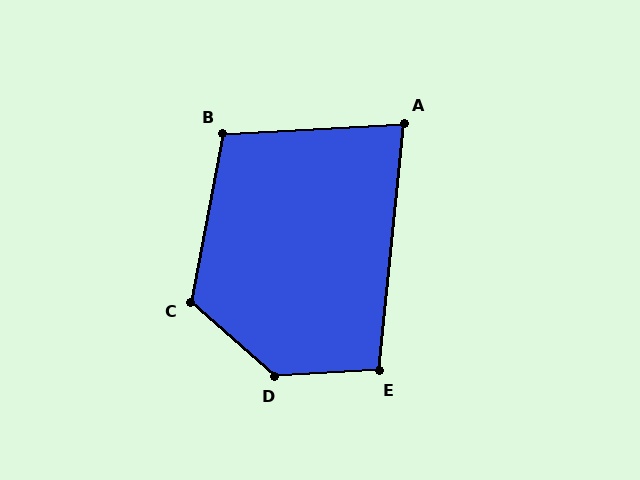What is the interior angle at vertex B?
Approximately 104 degrees (obtuse).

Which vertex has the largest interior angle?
D, at approximately 136 degrees.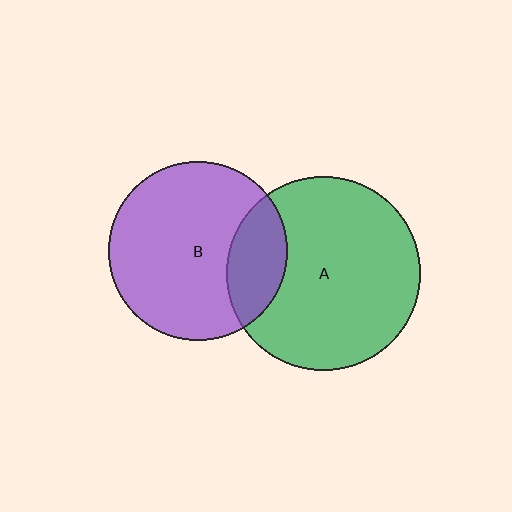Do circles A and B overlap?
Yes.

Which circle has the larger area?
Circle A (green).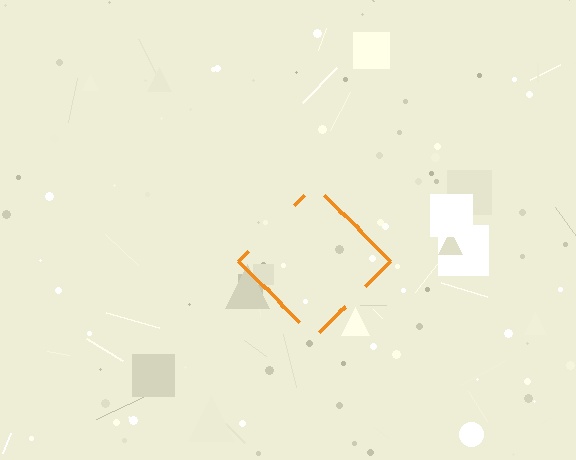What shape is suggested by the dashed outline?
The dashed outline suggests a diamond.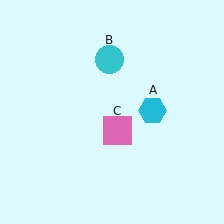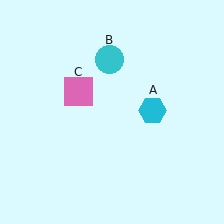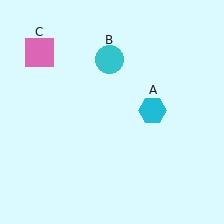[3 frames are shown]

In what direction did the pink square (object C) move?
The pink square (object C) moved up and to the left.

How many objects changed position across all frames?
1 object changed position: pink square (object C).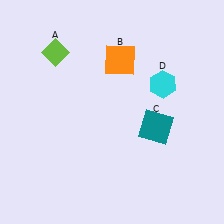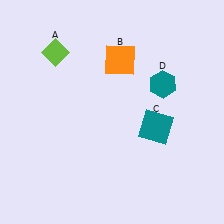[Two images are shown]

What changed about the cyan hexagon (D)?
In Image 1, D is cyan. In Image 2, it changed to teal.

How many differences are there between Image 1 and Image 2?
There is 1 difference between the two images.